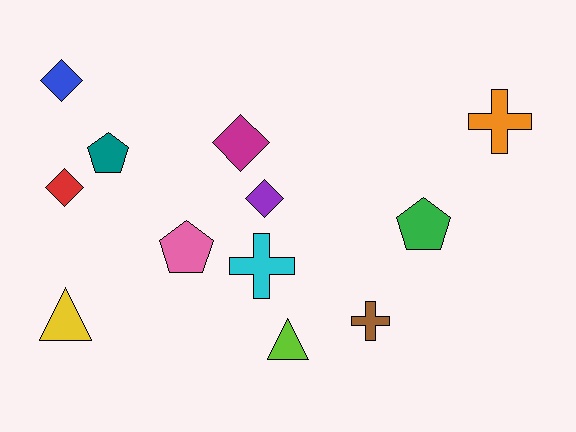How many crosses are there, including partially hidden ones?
There are 3 crosses.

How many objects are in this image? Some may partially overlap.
There are 12 objects.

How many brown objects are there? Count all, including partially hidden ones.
There is 1 brown object.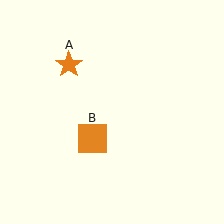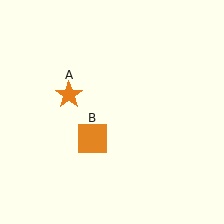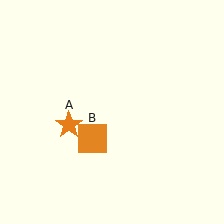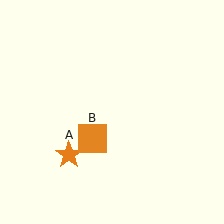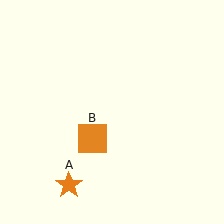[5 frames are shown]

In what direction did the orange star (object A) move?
The orange star (object A) moved down.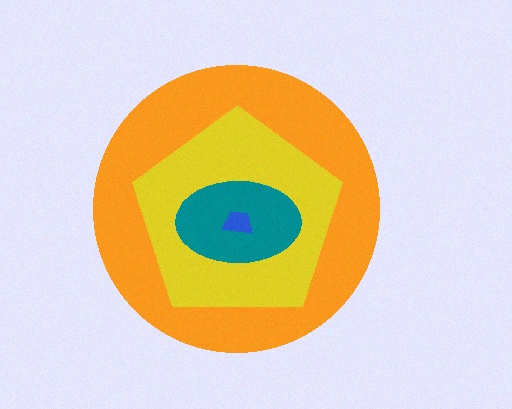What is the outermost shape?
The orange circle.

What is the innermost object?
The blue trapezoid.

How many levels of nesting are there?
4.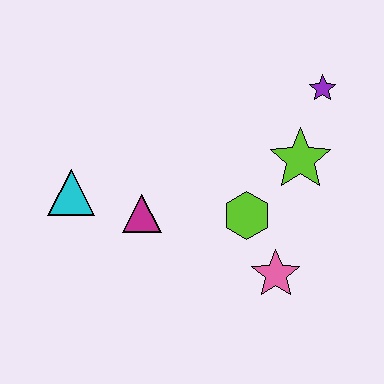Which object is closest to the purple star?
The lime star is closest to the purple star.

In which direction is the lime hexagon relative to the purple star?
The lime hexagon is below the purple star.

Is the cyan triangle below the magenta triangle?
No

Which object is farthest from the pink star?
The cyan triangle is farthest from the pink star.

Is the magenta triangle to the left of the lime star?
Yes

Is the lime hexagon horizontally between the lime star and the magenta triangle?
Yes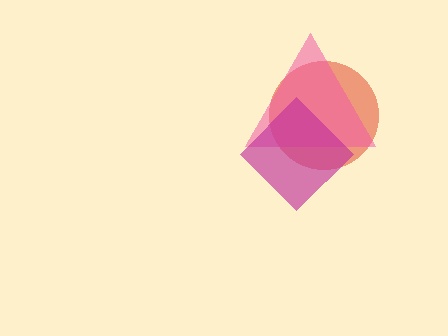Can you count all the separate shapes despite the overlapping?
Yes, there are 3 separate shapes.